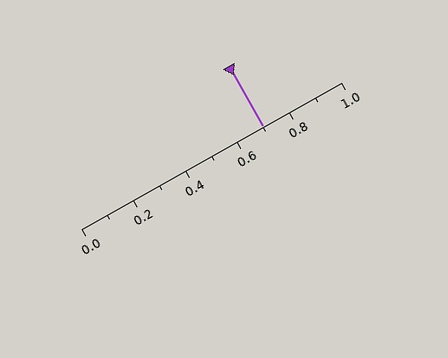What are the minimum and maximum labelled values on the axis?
The axis runs from 0.0 to 1.0.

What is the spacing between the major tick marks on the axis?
The major ticks are spaced 0.2 apart.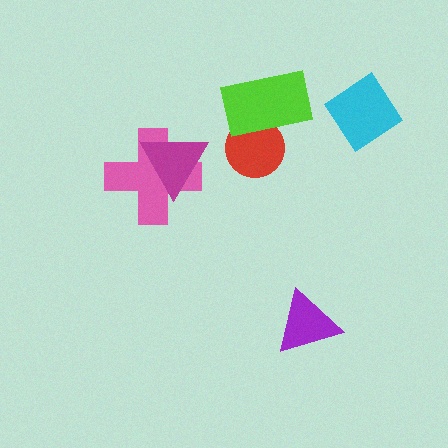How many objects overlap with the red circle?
1 object overlaps with the red circle.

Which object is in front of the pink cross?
The magenta triangle is in front of the pink cross.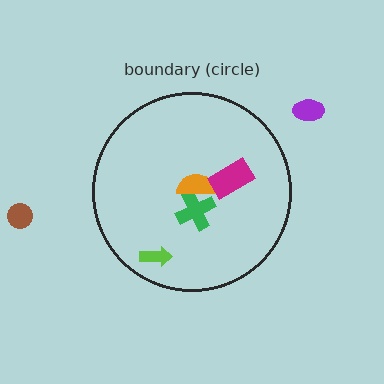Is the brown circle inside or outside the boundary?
Outside.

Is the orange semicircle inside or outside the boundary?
Inside.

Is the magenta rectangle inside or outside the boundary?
Inside.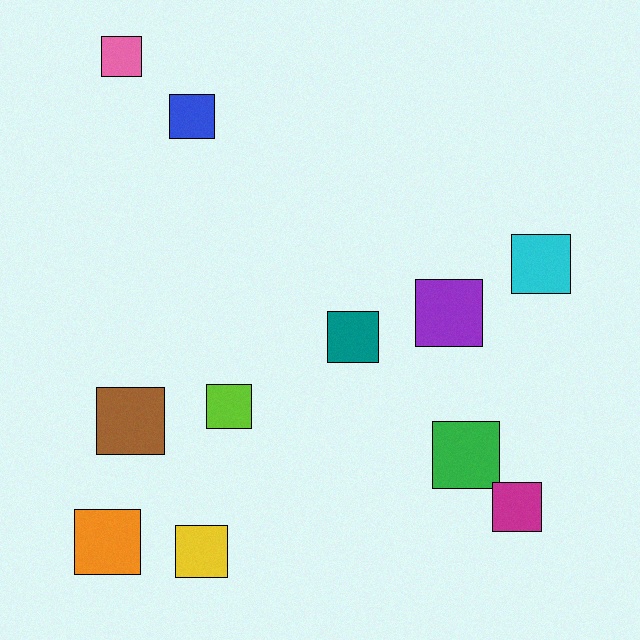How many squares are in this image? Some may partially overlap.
There are 11 squares.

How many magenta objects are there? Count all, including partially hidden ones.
There is 1 magenta object.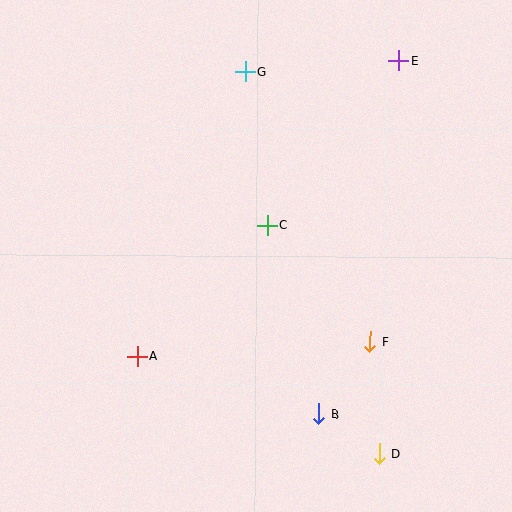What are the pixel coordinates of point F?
Point F is at (370, 342).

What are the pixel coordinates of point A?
Point A is at (137, 356).